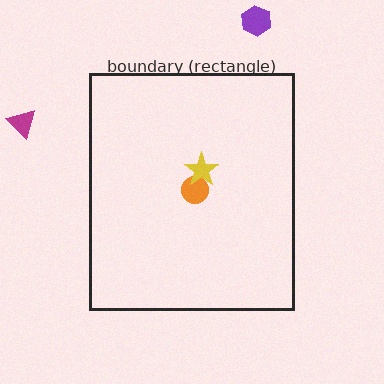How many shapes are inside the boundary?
2 inside, 2 outside.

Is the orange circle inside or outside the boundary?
Inside.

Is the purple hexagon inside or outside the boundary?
Outside.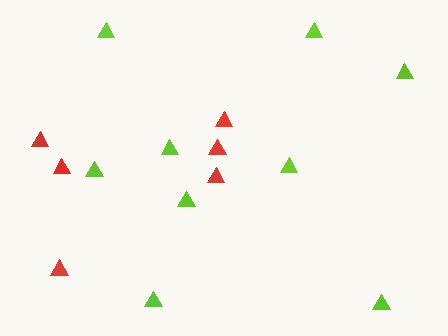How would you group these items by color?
There are 2 groups: one group of red triangles (6) and one group of lime triangles (9).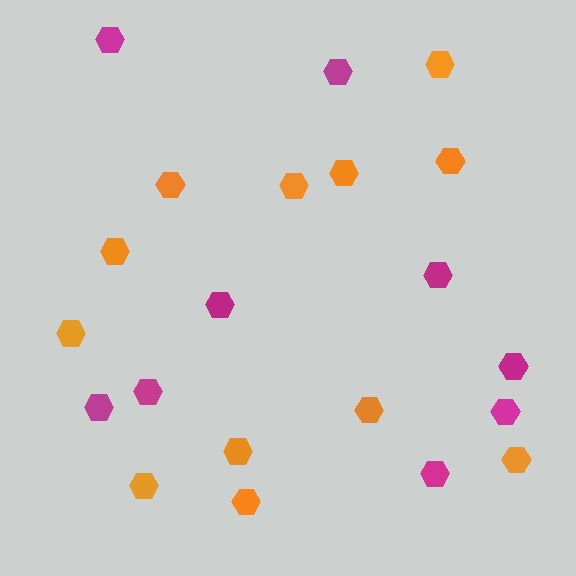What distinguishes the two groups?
There are 2 groups: one group of magenta hexagons (9) and one group of orange hexagons (12).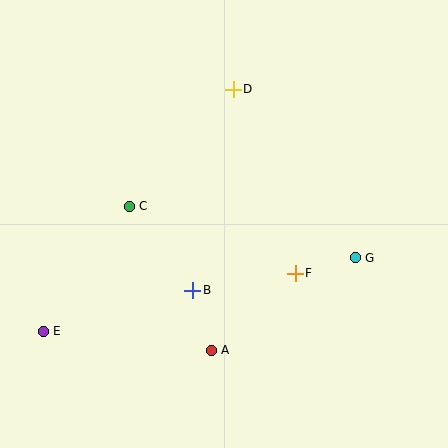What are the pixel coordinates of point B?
Point B is at (193, 290).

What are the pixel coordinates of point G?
Point G is at (355, 258).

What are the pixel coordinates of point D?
Point D is at (233, 89).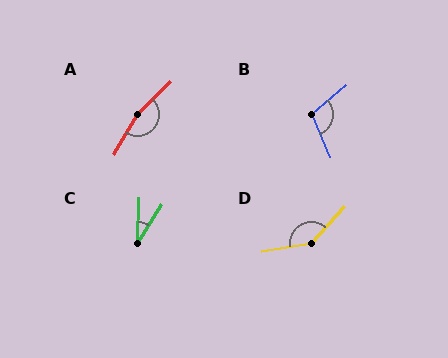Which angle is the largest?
A, at approximately 165 degrees.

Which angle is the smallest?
C, at approximately 30 degrees.